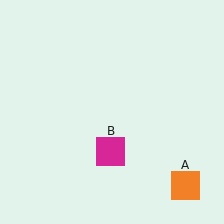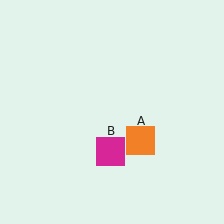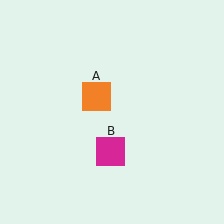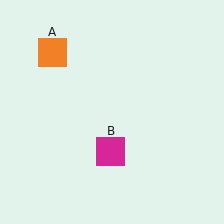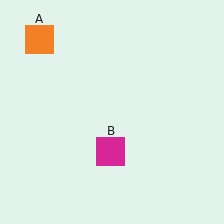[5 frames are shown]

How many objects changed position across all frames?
1 object changed position: orange square (object A).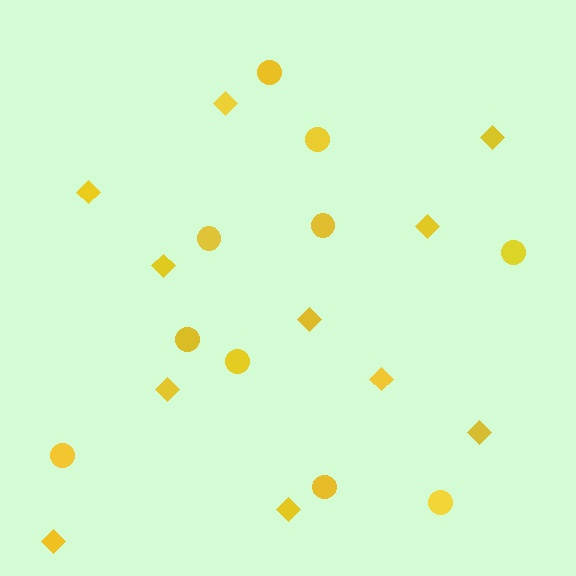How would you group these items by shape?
There are 2 groups: one group of diamonds (11) and one group of circles (10).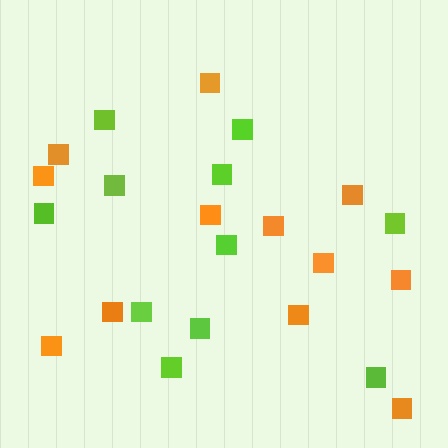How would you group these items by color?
There are 2 groups: one group of lime squares (11) and one group of orange squares (12).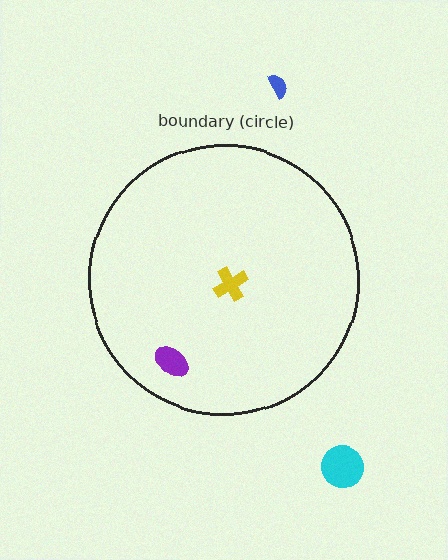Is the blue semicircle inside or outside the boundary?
Outside.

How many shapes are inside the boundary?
2 inside, 2 outside.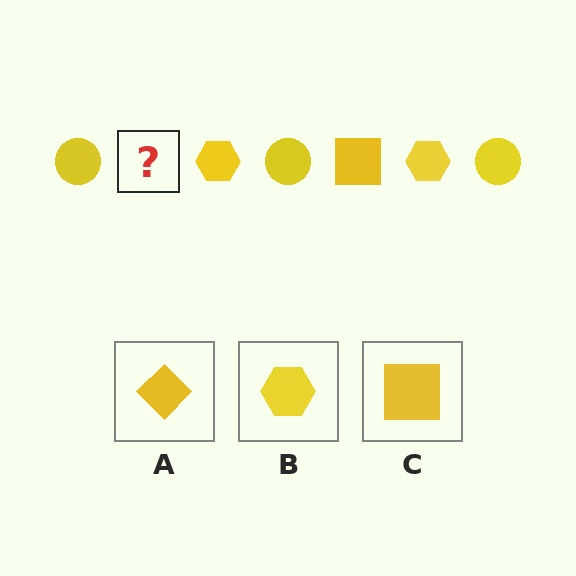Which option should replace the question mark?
Option C.